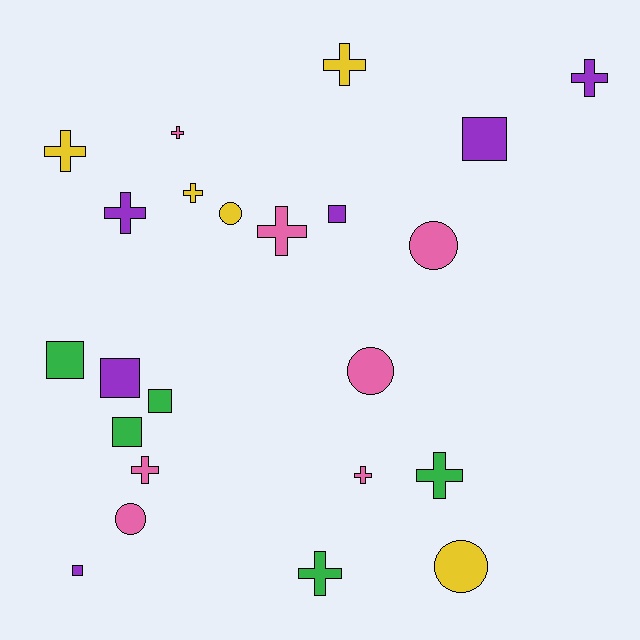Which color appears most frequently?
Pink, with 7 objects.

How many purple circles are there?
There are no purple circles.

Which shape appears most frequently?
Cross, with 11 objects.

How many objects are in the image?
There are 23 objects.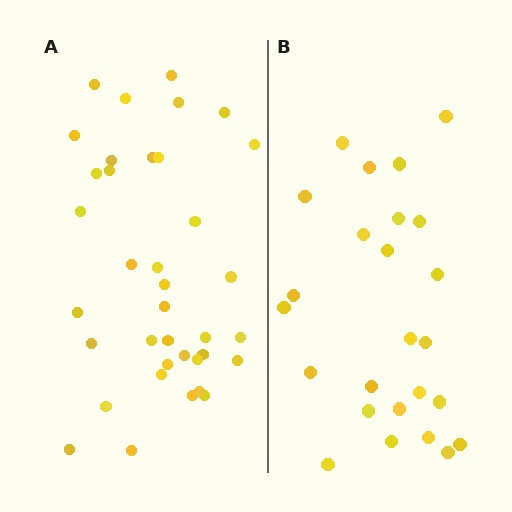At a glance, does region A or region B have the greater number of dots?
Region A (the left region) has more dots.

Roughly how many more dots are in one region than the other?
Region A has roughly 12 or so more dots than region B.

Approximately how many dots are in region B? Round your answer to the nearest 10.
About 20 dots. (The exact count is 25, which rounds to 20.)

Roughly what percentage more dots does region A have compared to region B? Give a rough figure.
About 50% more.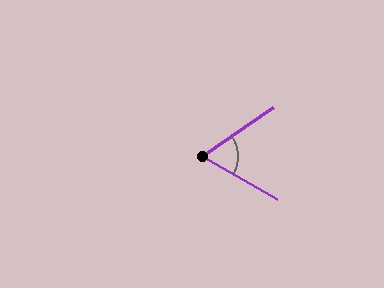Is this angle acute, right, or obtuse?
It is acute.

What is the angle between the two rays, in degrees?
Approximately 64 degrees.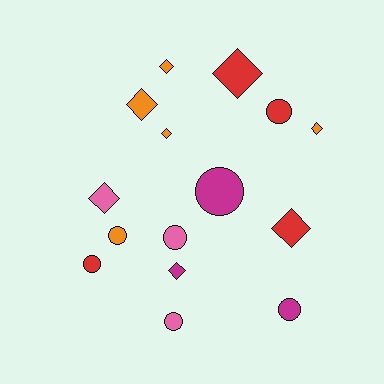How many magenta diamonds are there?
There is 1 magenta diamond.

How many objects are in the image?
There are 15 objects.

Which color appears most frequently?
Orange, with 5 objects.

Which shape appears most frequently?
Diamond, with 8 objects.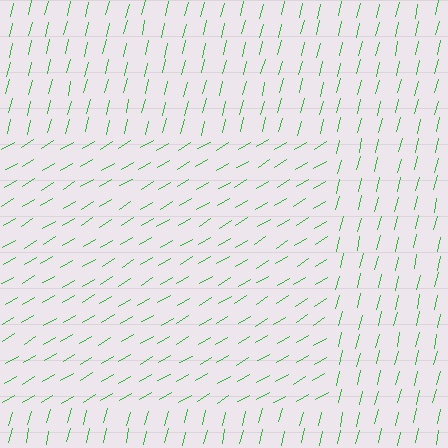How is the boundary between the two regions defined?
The boundary is defined purely by a change in line orientation (approximately 45 degrees difference). All lines are the same color and thickness.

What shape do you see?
I see a rectangle.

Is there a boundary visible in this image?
Yes, there is a texture boundary formed by a change in line orientation.